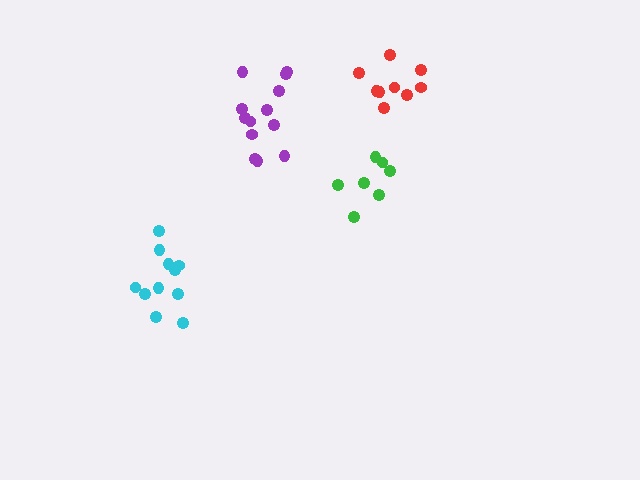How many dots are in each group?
Group 1: 7 dots, Group 2: 11 dots, Group 3: 9 dots, Group 4: 13 dots (40 total).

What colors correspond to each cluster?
The clusters are colored: green, cyan, red, purple.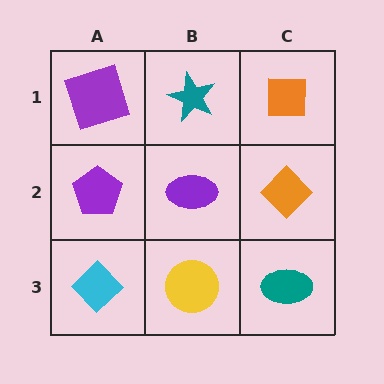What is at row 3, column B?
A yellow circle.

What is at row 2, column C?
An orange diamond.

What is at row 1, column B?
A teal star.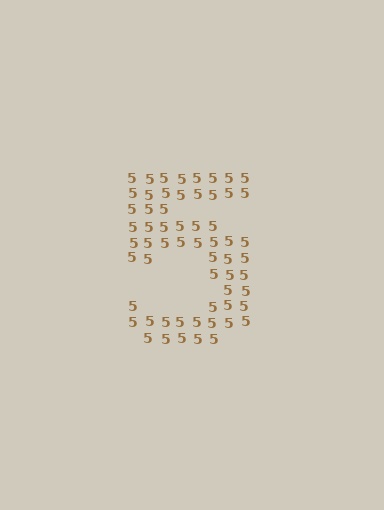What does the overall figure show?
The overall figure shows the digit 5.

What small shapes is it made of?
It is made of small digit 5's.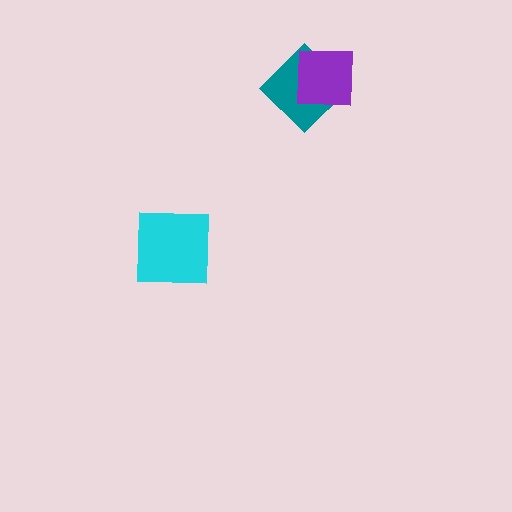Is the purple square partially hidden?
No, no other shape covers it.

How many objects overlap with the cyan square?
0 objects overlap with the cyan square.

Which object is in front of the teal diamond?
The purple square is in front of the teal diamond.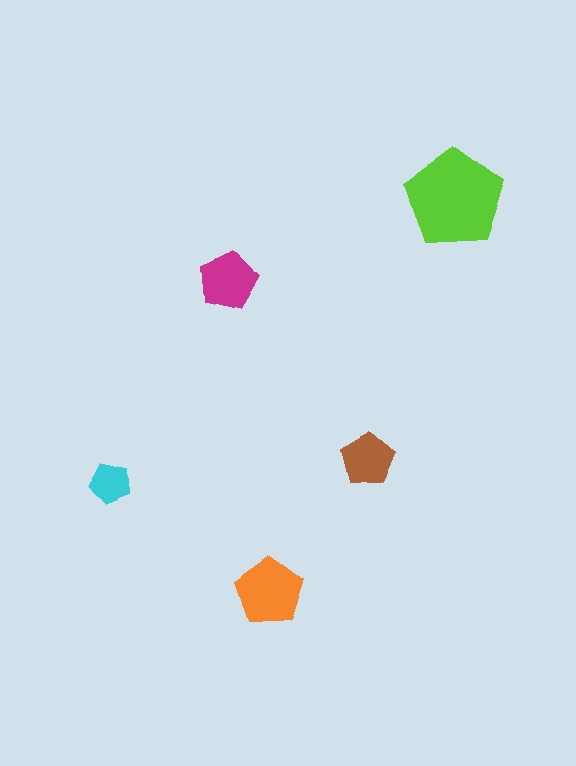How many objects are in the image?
There are 5 objects in the image.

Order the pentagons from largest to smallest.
the lime one, the orange one, the magenta one, the brown one, the cyan one.